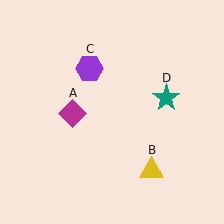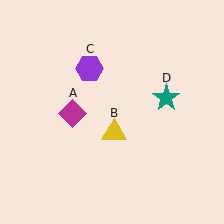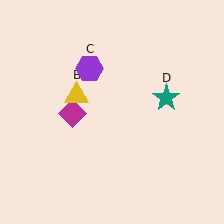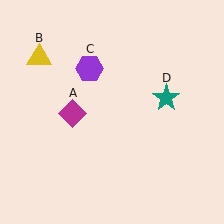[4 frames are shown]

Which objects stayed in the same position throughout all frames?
Magenta diamond (object A) and purple hexagon (object C) and teal star (object D) remained stationary.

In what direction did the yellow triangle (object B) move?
The yellow triangle (object B) moved up and to the left.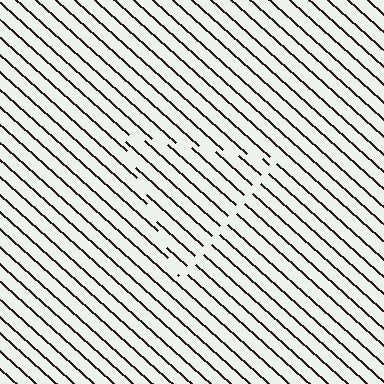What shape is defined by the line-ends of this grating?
An illusory triangle. The interior of the shape contains the same grating, shifted by half a period — the contour is defined by the phase discontinuity where line-ends from the inner and outer gratings abut.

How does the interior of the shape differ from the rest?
The interior of the shape contains the same grating, shifted by half a period — the contour is defined by the phase discontinuity where line-ends from the inner and outer gratings abut.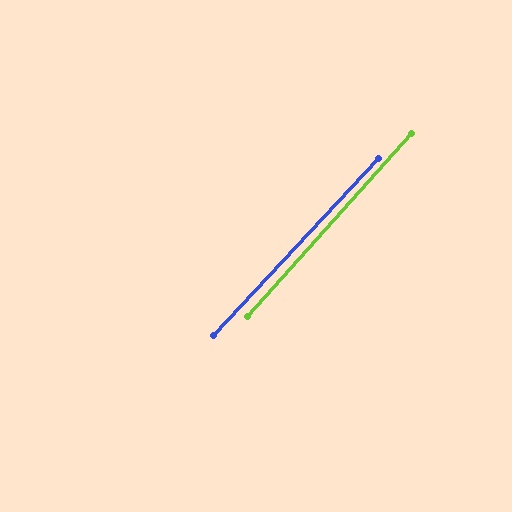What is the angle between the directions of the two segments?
Approximately 1 degree.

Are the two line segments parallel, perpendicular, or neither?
Parallel — their directions differ by only 1.1°.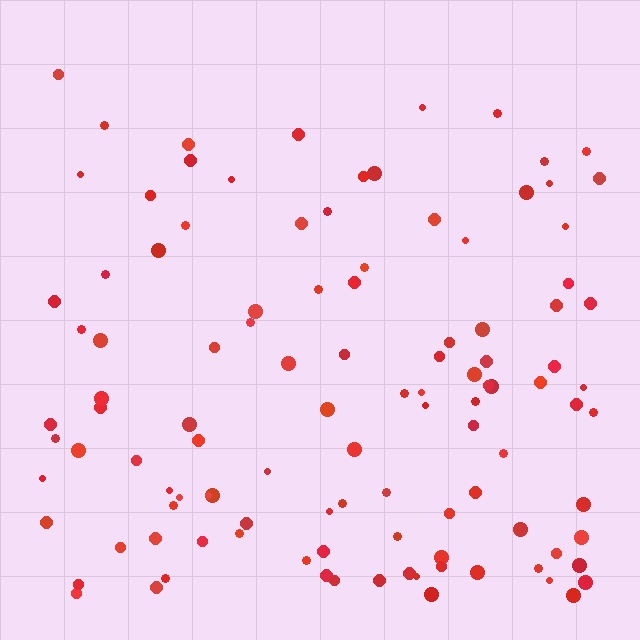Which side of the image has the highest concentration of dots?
The bottom.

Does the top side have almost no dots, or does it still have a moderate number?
Still a moderate number, just noticeably fewer than the bottom.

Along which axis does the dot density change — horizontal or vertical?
Vertical.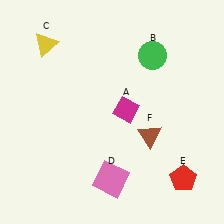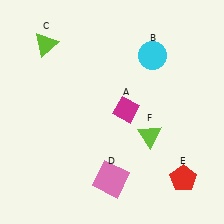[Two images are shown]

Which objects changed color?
B changed from green to cyan. C changed from yellow to lime. F changed from brown to lime.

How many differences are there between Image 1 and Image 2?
There are 3 differences between the two images.